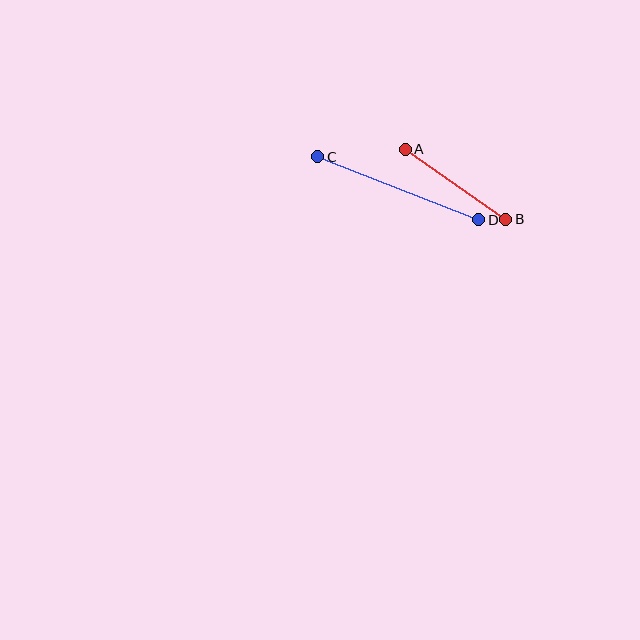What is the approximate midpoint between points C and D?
The midpoint is at approximately (398, 188) pixels.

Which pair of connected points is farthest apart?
Points C and D are farthest apart.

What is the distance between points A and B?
The distance is approximately 123 pixels.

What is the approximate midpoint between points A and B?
The midpoint is at approximately (456, 184) pixels.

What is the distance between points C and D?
The distance is approximately 173 pixels.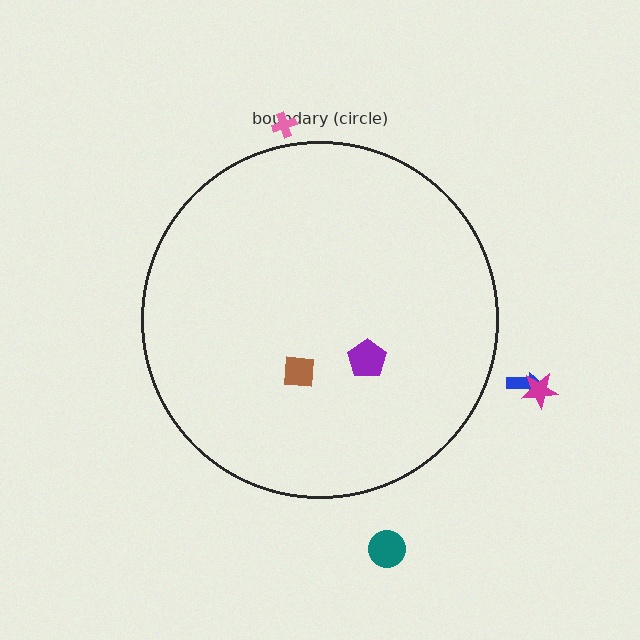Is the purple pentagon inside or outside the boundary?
Inside.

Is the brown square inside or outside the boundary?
Inside.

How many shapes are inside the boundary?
2 inside, 4 outside.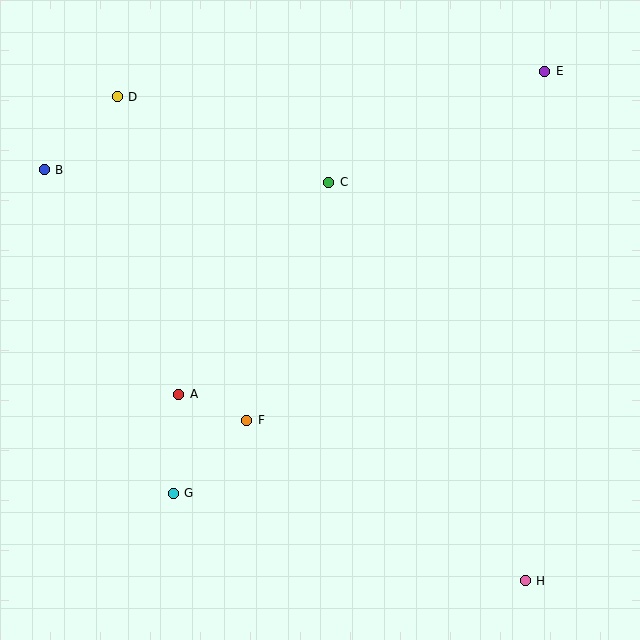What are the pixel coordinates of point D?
Point D is at (117, 97).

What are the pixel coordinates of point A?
Point A is at (179, 394).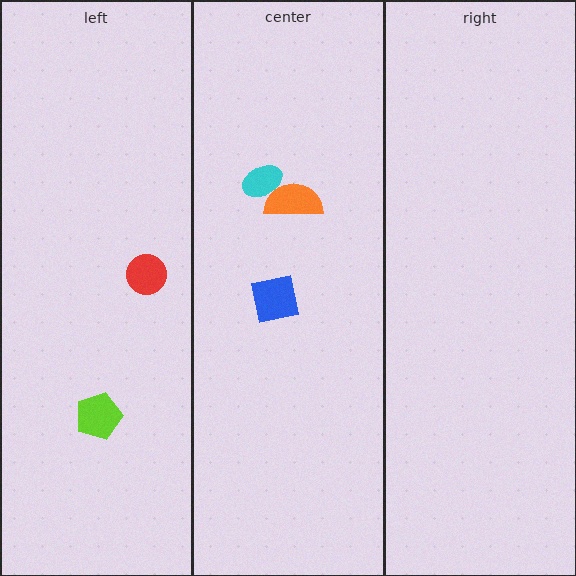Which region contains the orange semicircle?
The center region.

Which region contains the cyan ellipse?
The center region.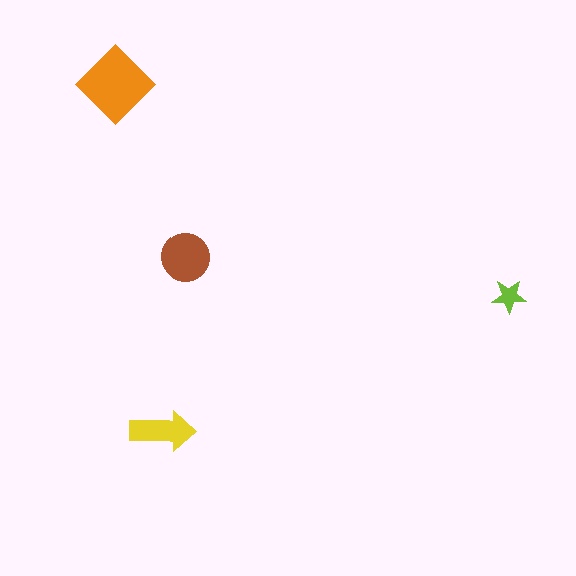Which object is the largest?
The orange diamond.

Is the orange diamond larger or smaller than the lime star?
Larger.